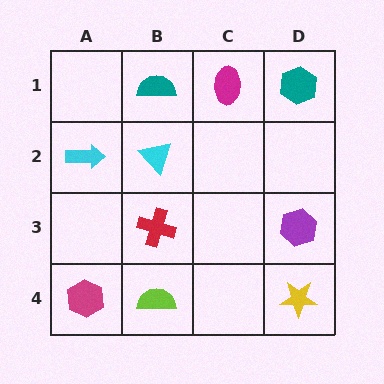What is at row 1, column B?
A teal semicircle.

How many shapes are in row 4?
3 shapes.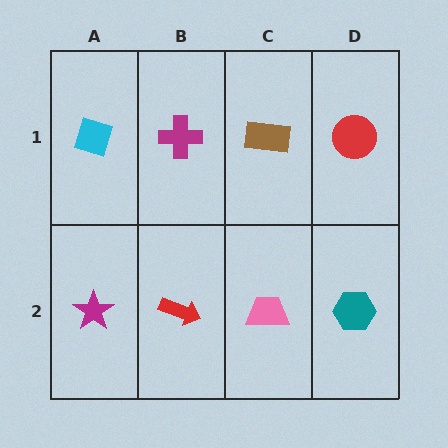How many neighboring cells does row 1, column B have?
3.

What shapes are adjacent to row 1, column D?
A teal hexagon (row 2, column D), a brown rectangle (row 1, column C).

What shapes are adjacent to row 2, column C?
A brown rectangle (row 1, column C), a red arrow (row 2, column B), a teal hexagon (row 2, column D).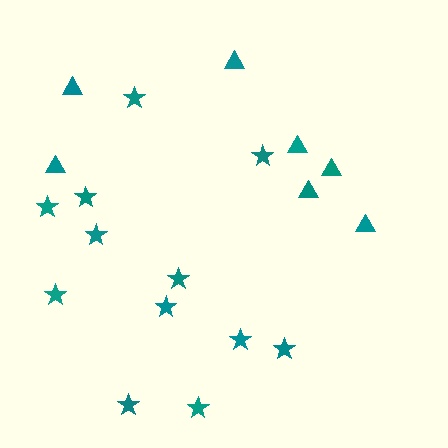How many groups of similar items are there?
There are 2 groups: one group of stars (12) and one group of triangles (7).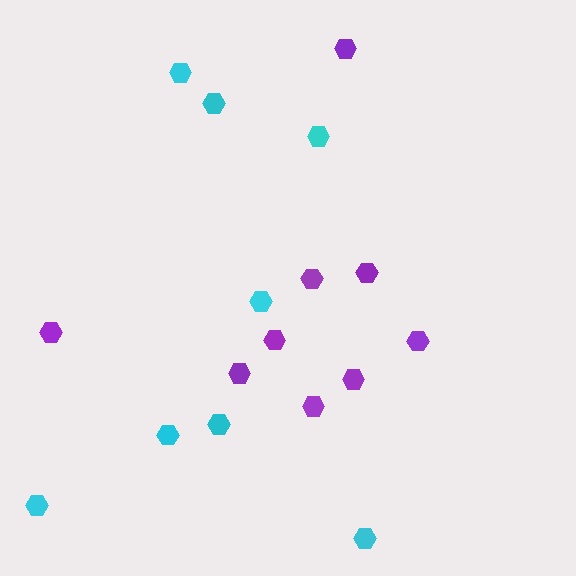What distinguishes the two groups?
There are 2 groups: one group of cyan hexagons (8) and one group of purple hexagons (9).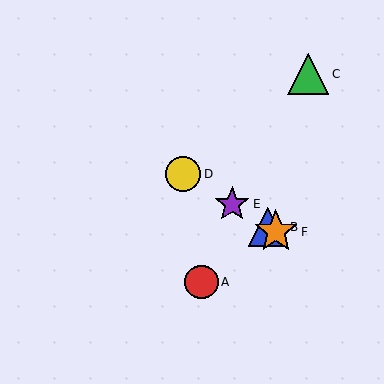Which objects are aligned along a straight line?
Objects B, D, E, F are aligned along a straight line.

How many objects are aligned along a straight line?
4 objects (B, D, E, F) are aligned along a straight line.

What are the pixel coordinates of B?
Object B is at (268, 227).